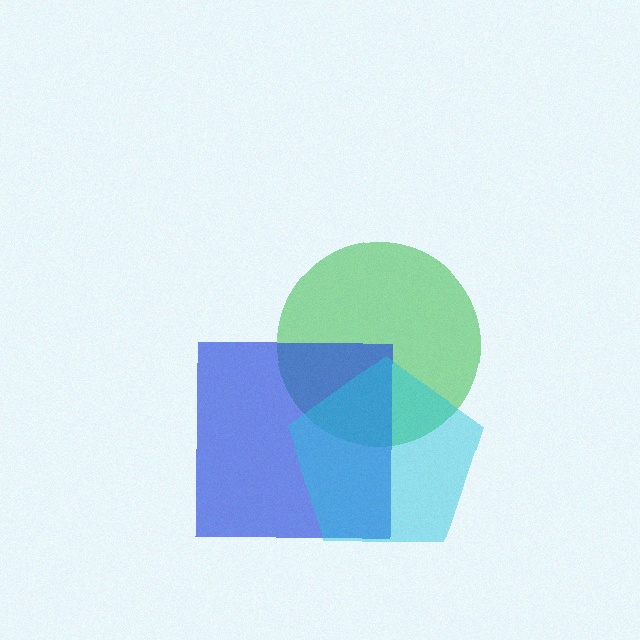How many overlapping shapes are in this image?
There are 3 overlapping shapes in the image.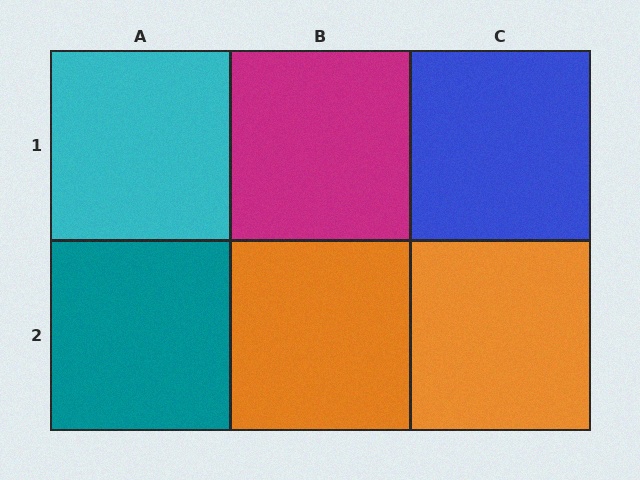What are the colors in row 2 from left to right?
Teal, orange, orange.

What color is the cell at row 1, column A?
Cyan.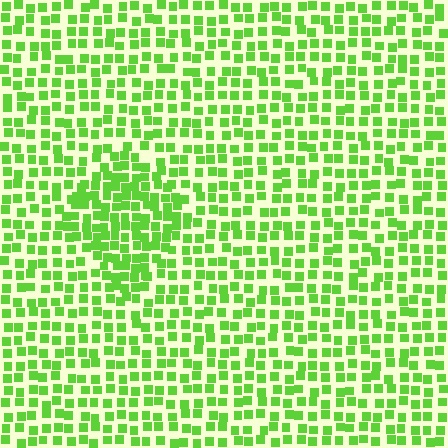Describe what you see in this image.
The image contains small lime elements arranged at two different densities. A diamond-shaped region is visible where the elements are more densely packed than the surrounding area.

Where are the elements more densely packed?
The elements are more densely packed inside the diamond boundary.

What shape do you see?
I see a diamond.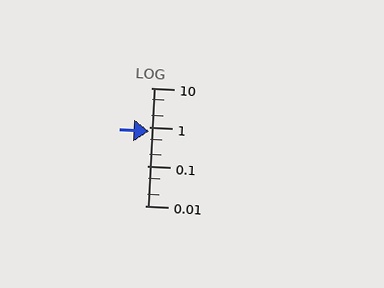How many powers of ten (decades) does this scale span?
The scale spans 3 decades, from 0.01 to 10.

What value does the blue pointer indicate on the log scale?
The pointer indicates approximately 0.78.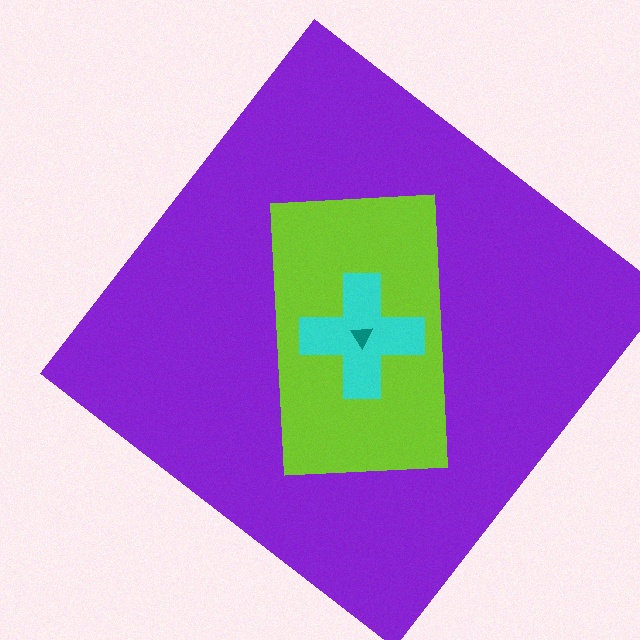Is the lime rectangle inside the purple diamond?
Yes.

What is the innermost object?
The teal triangle.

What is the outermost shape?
The purple diamond.